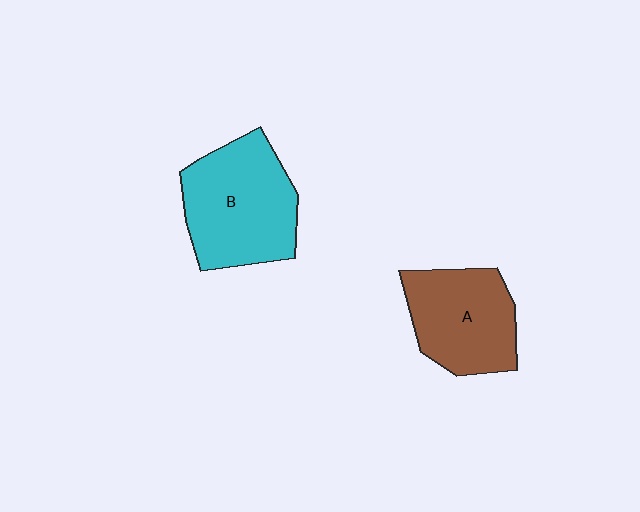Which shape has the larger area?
Shape B (cyan).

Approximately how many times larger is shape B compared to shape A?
Approximately 1.2 times.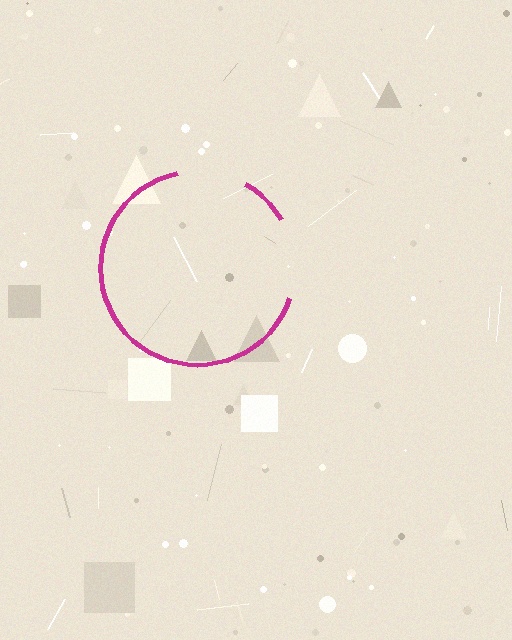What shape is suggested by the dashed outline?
The dashed outline suggests a circle.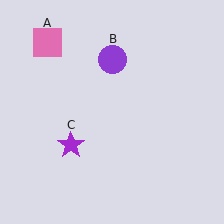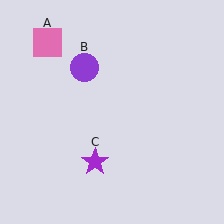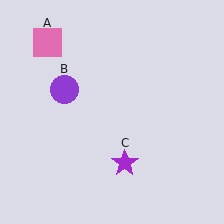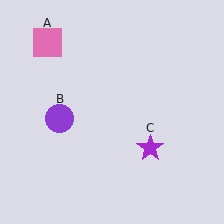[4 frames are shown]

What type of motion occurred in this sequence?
The purple circle (object B), purple star (object C) rotated counterclockwise around the center of the scene.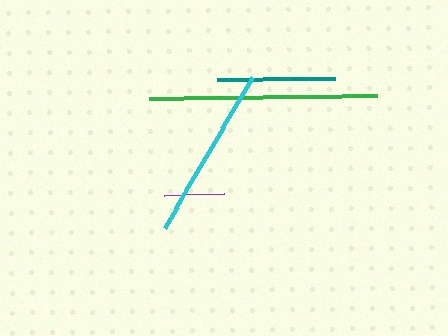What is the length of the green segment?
The green segment is approximately 229 pixels long.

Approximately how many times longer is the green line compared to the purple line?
The green line is approximately 3.8 times the length of the purple line.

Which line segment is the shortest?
The purple line is the shortest at approximately 60 pixels.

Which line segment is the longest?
The green line is the longest at approximately 229 pixels.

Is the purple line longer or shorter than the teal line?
The teal line is longer than the purple line.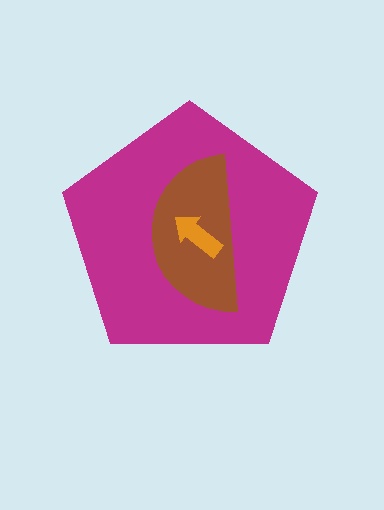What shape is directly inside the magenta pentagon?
The brown semicircle.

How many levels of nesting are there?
3.